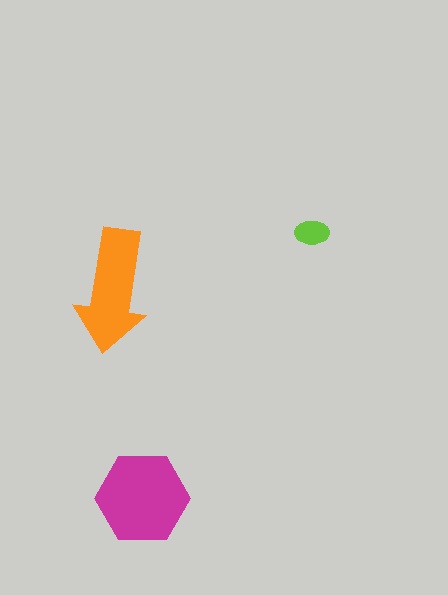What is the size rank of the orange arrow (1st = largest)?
2nd.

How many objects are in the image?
There are 3 objects in the image.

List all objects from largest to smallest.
The magenta hexagon, the orange arrow, the lime ellipse.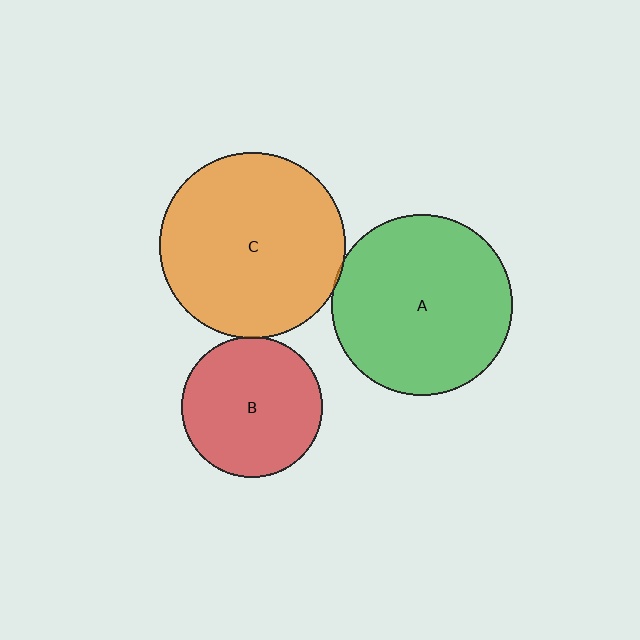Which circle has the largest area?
Circle C (orange).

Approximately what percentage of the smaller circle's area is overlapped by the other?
Approximately 5%.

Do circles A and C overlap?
Yes.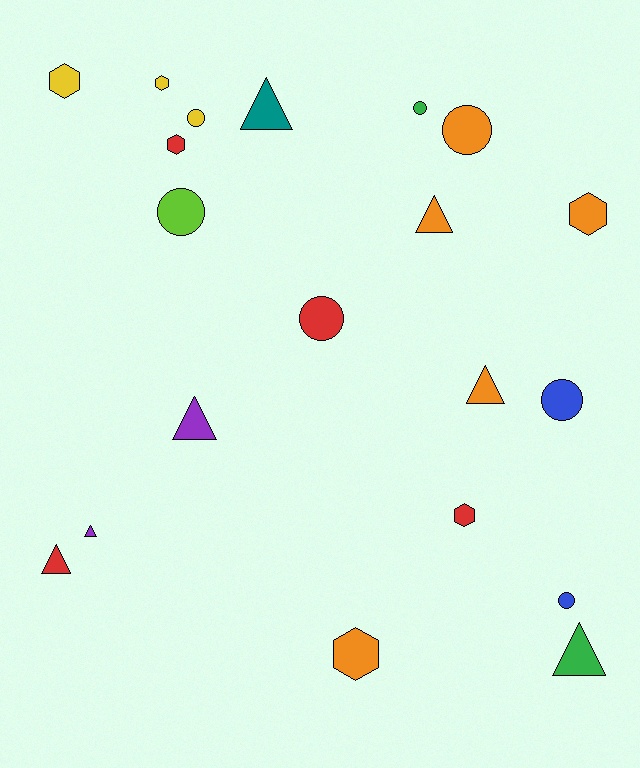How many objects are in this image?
There are 20 objects.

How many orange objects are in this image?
There are 5 orange objects.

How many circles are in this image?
There are 7 circles.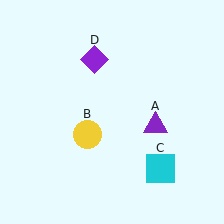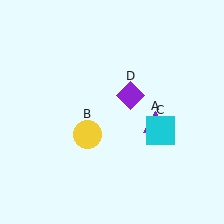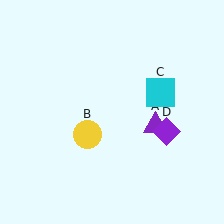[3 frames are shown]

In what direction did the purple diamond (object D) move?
The purple diamond (object D) moved down and to the right.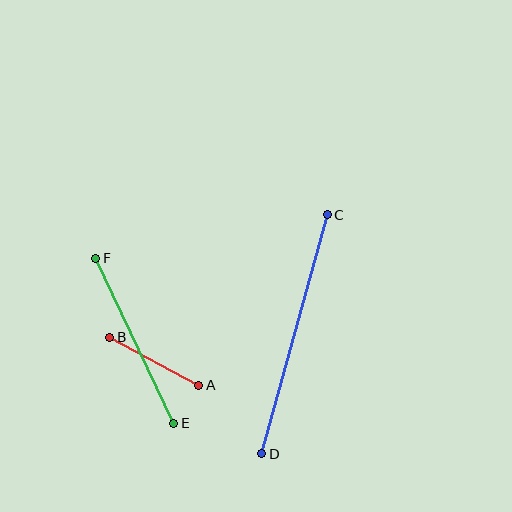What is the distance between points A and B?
The distance is approximately 101 pixels.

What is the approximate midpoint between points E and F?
The midpoint is at approximately (135, 341) pixels.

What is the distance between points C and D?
The distance is approximately 248 pixels.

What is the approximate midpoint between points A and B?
The midpoint is at approximately (154, 361) pixels.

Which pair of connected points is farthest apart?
Points C and D are farthest apart.